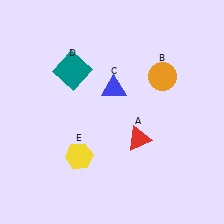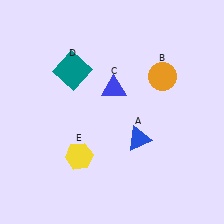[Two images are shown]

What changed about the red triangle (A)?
In Image 1, A is red. In Image 2, it changed to blue.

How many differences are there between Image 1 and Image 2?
There is 1 difference between the two images.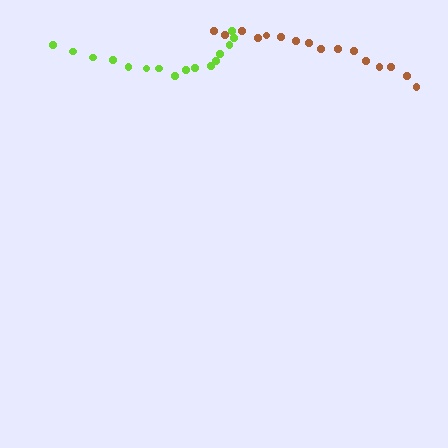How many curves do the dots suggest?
There are 2 distinct paths.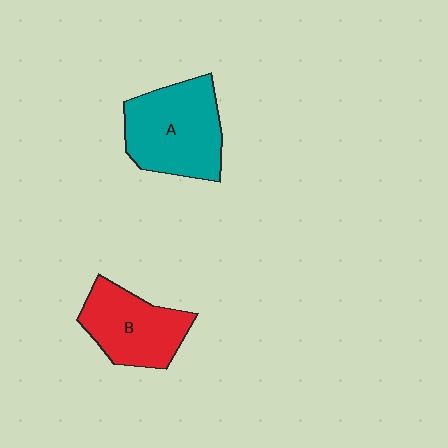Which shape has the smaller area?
Shape B (red).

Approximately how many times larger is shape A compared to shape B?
Approximately 1.3 times.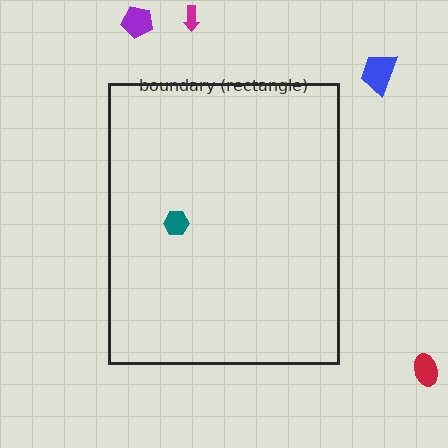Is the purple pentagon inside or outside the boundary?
Outside.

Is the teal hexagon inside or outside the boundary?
Inside.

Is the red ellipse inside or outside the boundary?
Outside.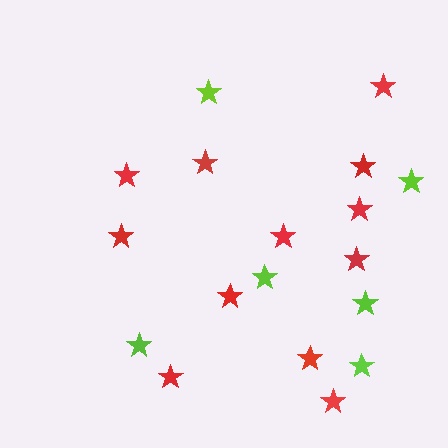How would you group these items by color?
There are 2 groups: one group of red stars (12) and one group of lime stars (6).